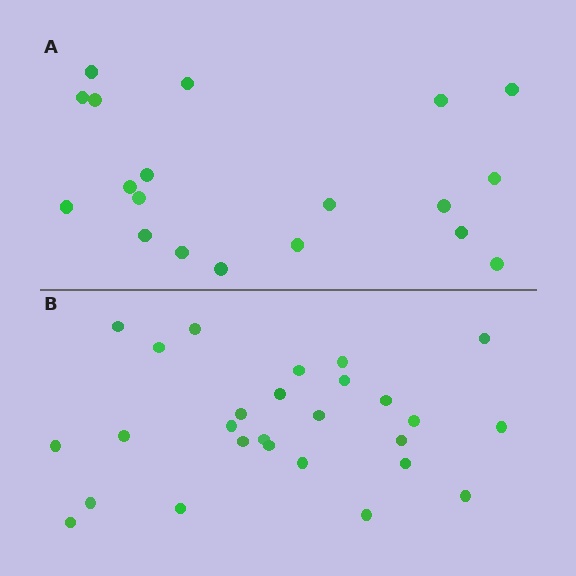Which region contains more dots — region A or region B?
Region B (the bottom region) has more dots.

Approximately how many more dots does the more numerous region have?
Region B has roughly 8 or so more dots than region A.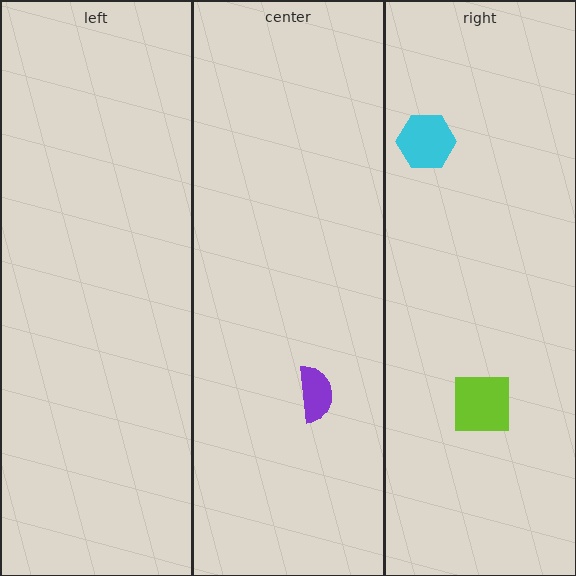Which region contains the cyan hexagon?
The right region.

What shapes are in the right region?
The lime square, the cyan hexagon.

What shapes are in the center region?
The purple semicircle.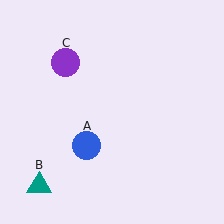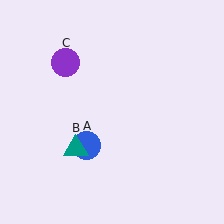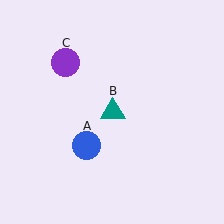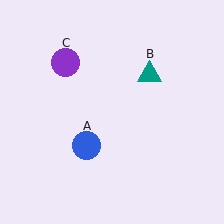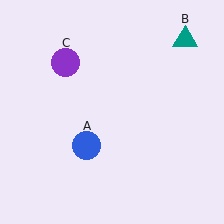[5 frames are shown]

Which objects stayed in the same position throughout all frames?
Blue circle (object A) and purple circle (object C) remained stationary.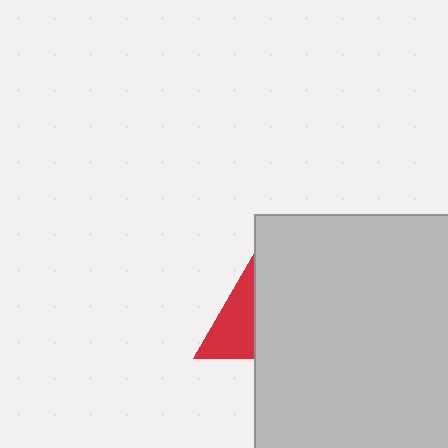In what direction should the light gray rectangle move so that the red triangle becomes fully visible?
The light gray rectangle should move right. That is the shortest direction to clear the overlap and leave the red triangle fully visible.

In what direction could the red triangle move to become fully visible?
The red triangle could move left. That would shift it out from behind the light gray rectangle entirely.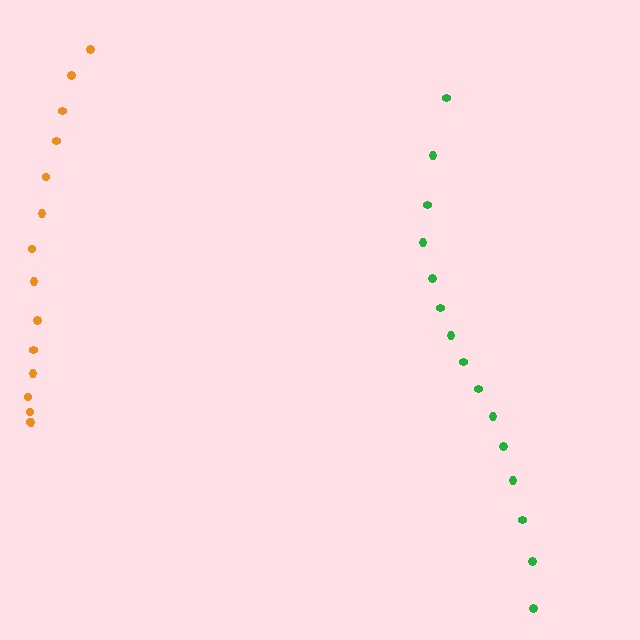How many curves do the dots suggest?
There are 2 distinct paths.